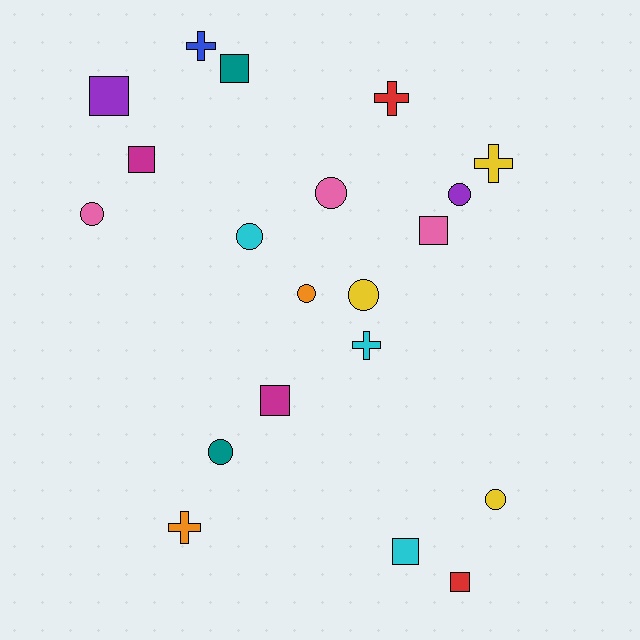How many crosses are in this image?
There are 5 crosses.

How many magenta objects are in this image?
There are 2 magenta objects.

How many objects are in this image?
There are 20 objects.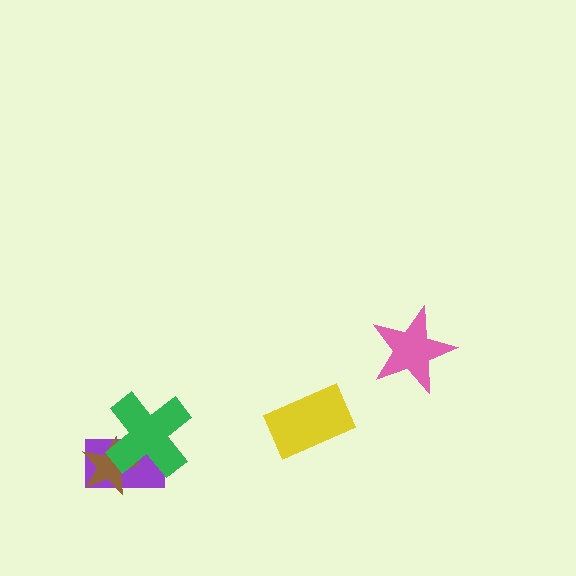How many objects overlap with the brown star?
2 objects overlap with the brown star.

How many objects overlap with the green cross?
2 objects overlap with the green cross.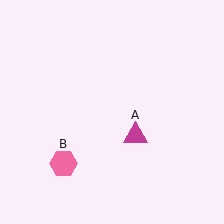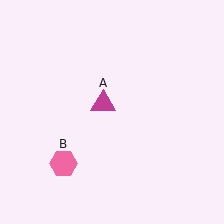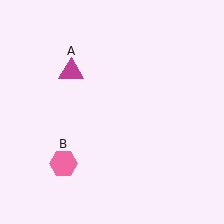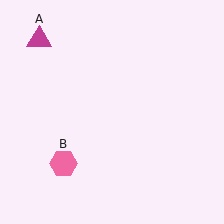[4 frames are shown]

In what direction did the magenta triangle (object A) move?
The magenta triangle (object A) moved up and to the left.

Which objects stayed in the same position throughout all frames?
Pink hexagon (object B) remained stationary.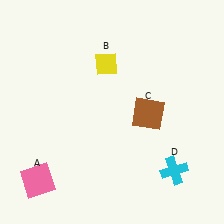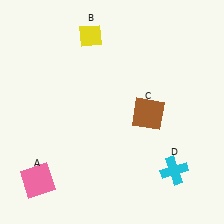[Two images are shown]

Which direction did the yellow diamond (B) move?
The yellow diamond (B) moved up.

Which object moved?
The yellow diamond (B) moved up.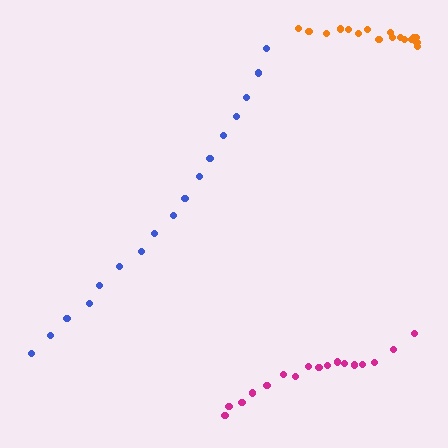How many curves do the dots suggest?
There are 3 distinct paths.